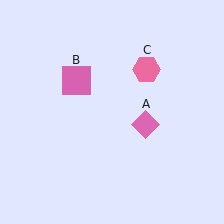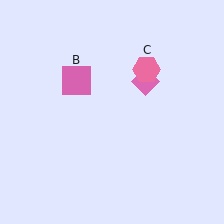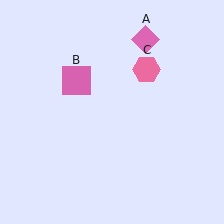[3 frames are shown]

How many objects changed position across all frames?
1 object changed position: pink diamond (object A).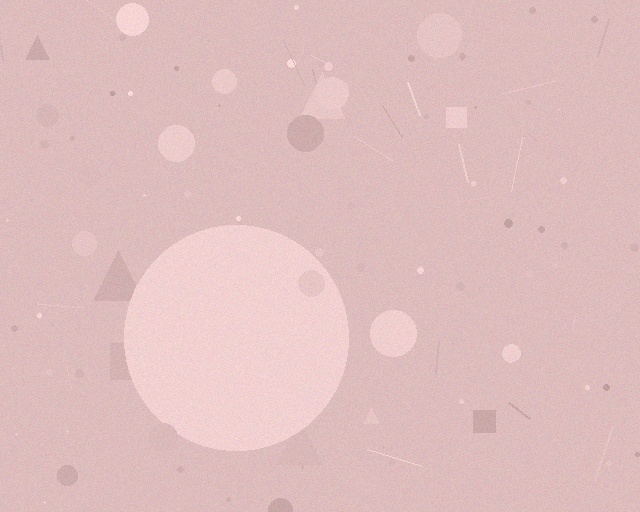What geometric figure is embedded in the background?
A circle is embedded in the background.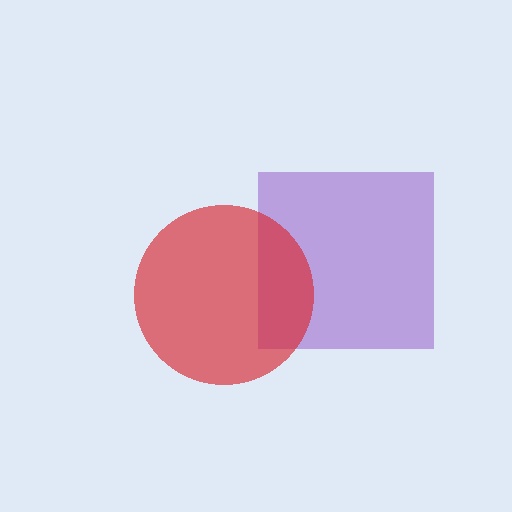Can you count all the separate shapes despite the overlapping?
Yes, there are 2 separate shapes.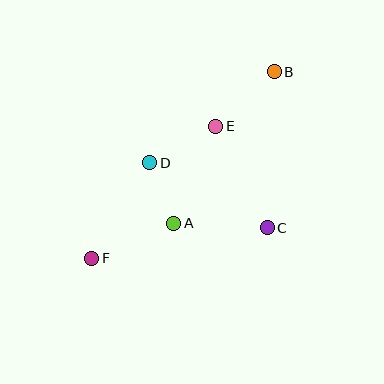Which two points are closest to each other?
Points A and D are closest to each other.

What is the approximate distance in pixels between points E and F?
The distance between E and F is approximately 181 pixels.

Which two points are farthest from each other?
Points B and F are farthest from each other.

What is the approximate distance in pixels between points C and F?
The distance between C and F is approximately 178 pixels.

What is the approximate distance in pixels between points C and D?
The distance between C and D is approximately 134 pixels.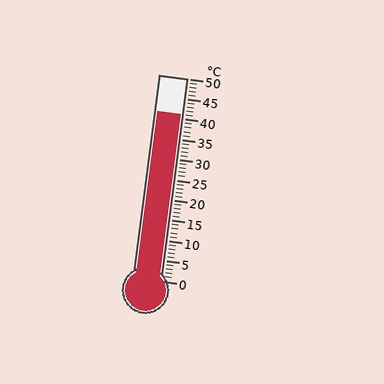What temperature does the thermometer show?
The thermometer shows approximately 41°C.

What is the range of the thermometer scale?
The thermometer scale ranges from 0°C to 50°C.